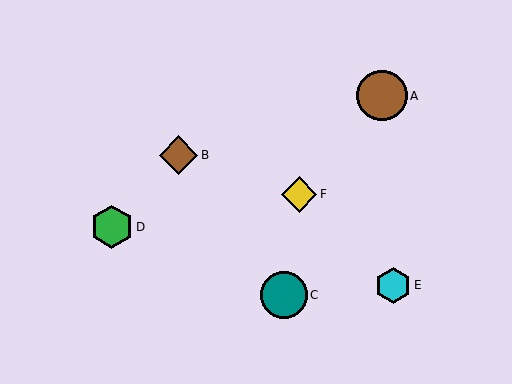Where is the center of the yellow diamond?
The center of the yellow diamond is at (299, 194).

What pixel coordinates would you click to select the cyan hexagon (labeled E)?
Click at (393, 286) to select the cyan hexagon E.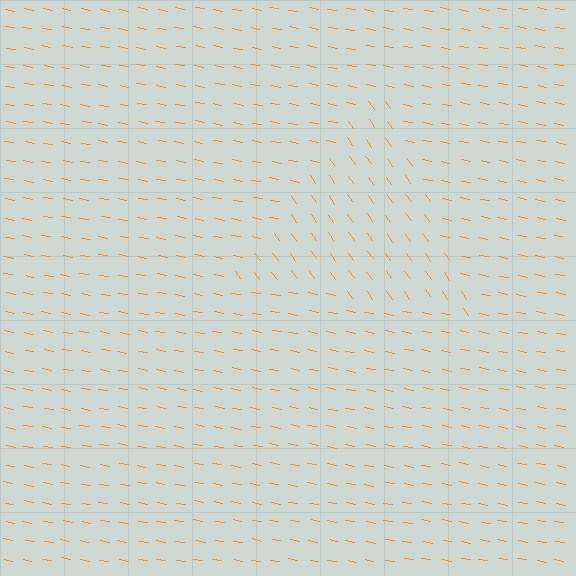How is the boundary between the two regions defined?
The boundary is defined purely by a change in line orientation (approximately 45 degrees difference). All lines are the same color and thickness.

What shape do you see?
I see a triangle.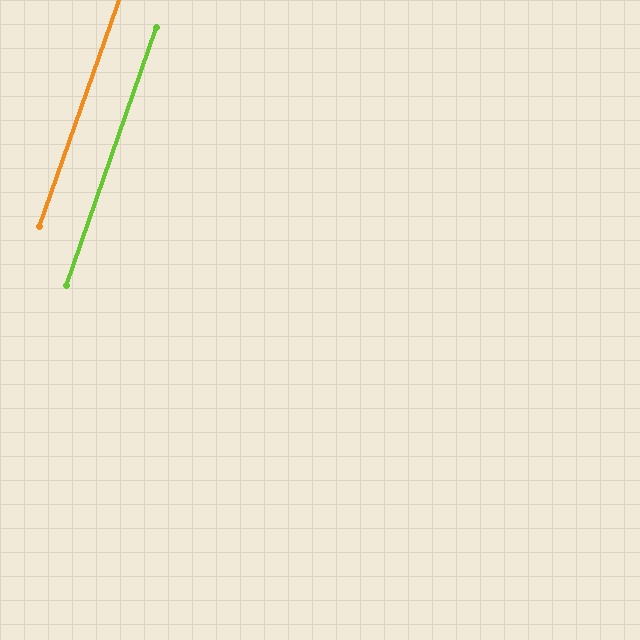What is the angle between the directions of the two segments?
Approximately 0 degrees.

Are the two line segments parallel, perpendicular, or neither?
Parallel — their directions differ by only 0.2°.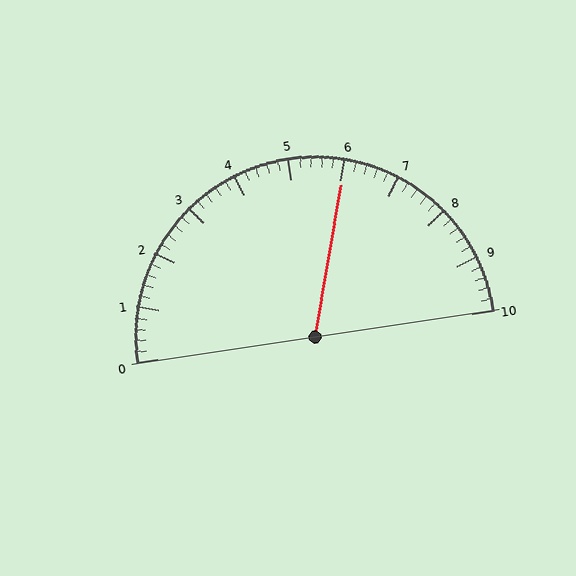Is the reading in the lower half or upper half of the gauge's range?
The reading is in the upper half of the range (0 to 10).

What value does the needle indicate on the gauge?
The needle indicates approximately 6.0.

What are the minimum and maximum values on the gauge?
The gauge ranges from 0 to 10.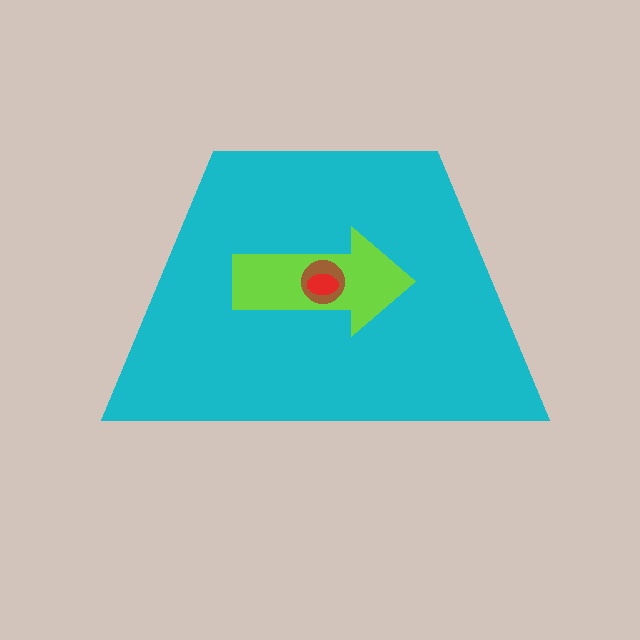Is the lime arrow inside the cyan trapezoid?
Yes.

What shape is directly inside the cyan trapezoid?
The lime arrow.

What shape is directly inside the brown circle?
The red ellipse.